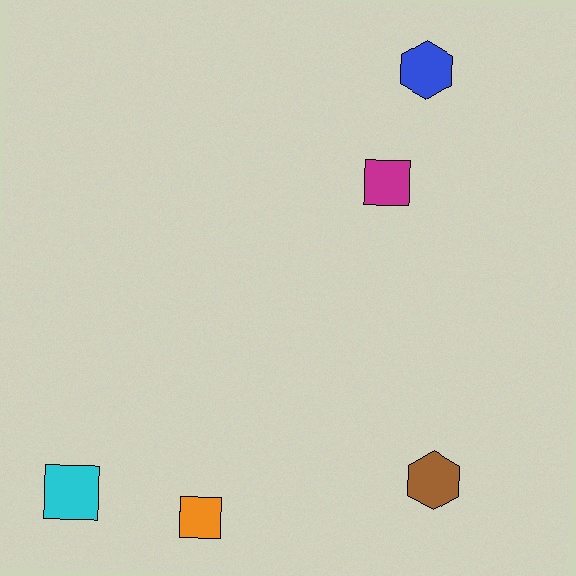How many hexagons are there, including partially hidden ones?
There are 2 hexagons.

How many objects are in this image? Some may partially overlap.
There are 5 objects.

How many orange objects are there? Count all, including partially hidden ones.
There is 1 orange object.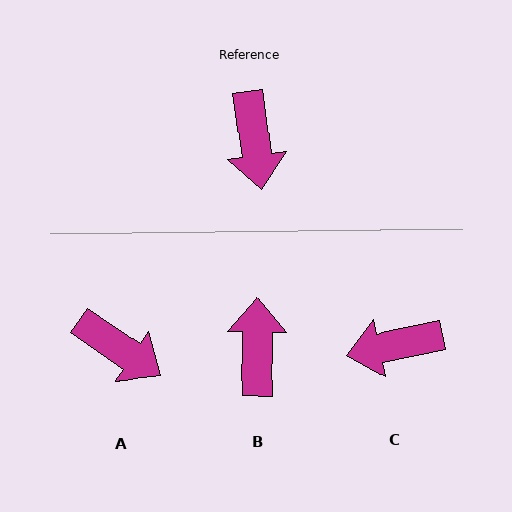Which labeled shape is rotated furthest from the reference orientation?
B, about 172 degrees away.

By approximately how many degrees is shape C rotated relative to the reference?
Approximately 86 degrees clockwise.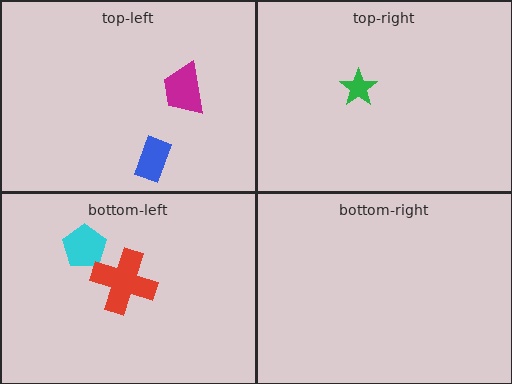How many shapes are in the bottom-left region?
2.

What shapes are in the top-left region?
The blue rectangle, the magenta trapezoid.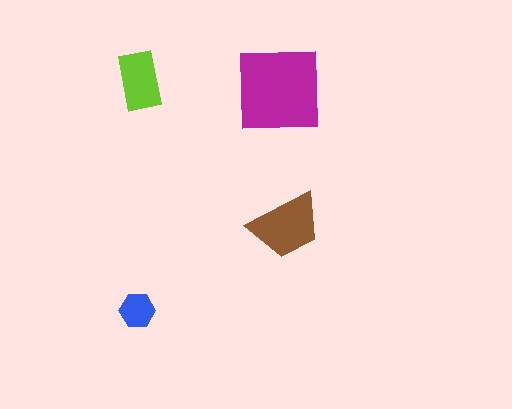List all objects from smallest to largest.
The blue hexagon, the lime rectangle, the brown trapezoid, the magenta square.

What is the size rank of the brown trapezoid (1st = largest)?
2nd.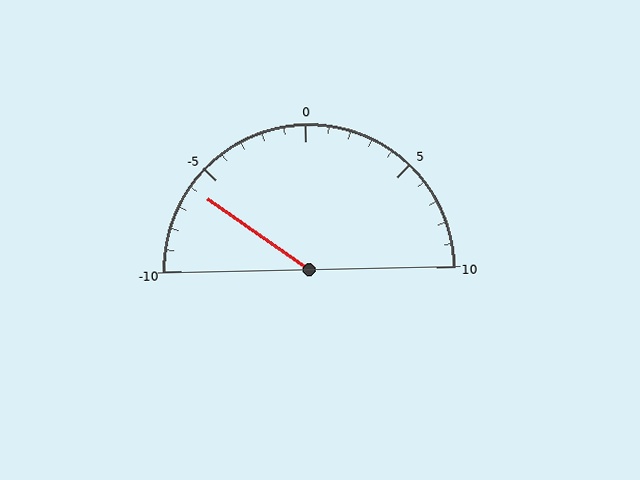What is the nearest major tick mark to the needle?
The nearest major tick mark is -5.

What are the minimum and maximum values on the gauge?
The gauge ranges from -10 to 10.